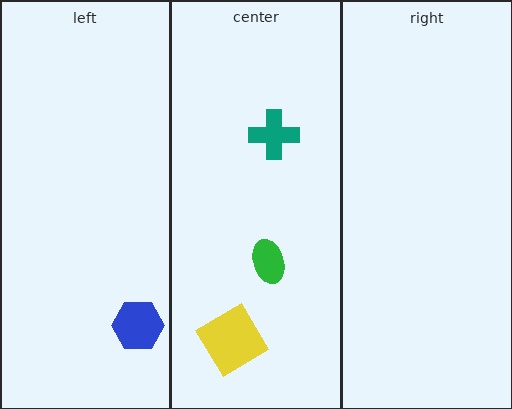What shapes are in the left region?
The blue hexagon.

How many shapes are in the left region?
1.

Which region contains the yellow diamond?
The center region.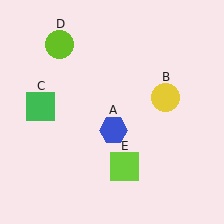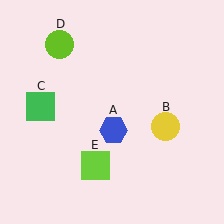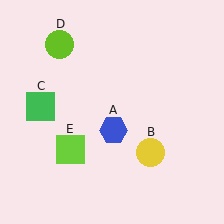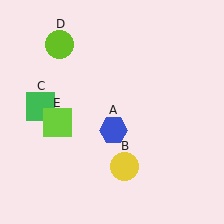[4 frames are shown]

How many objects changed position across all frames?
2 objects changed position: yellow circle (object B), lime square (object E).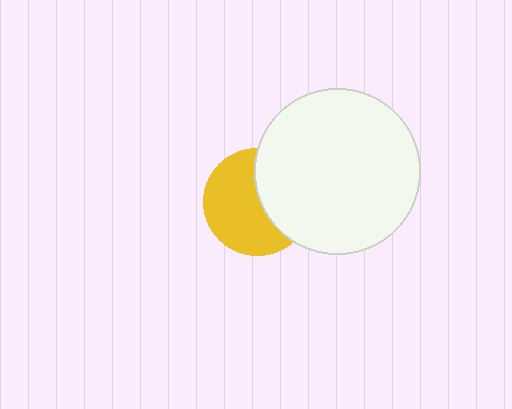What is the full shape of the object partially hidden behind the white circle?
The partially hidden object is a yellow circle.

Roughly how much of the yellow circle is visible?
About half of it is visible (roughly 59%).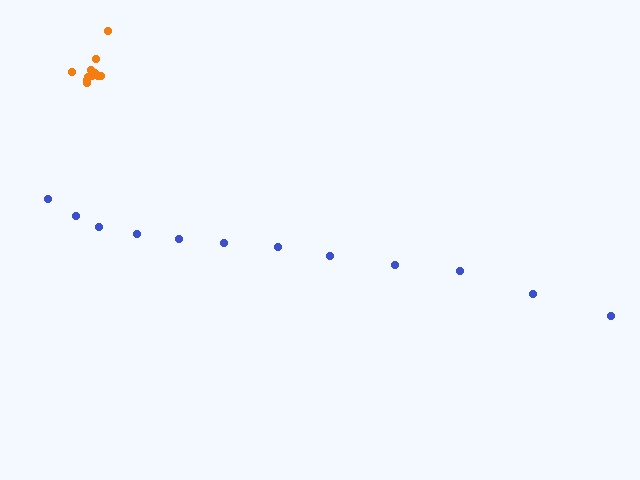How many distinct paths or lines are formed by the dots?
There are 2 distinct paths.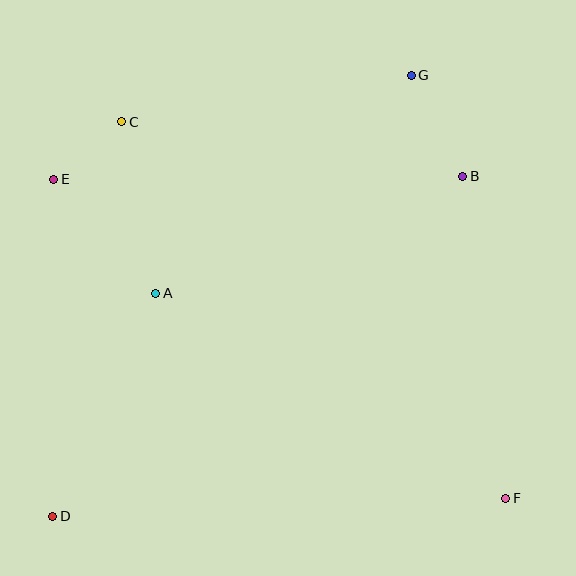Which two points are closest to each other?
Points C and E are closest to each other.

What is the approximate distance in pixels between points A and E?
The distance between A and E is approximately 153 pixels.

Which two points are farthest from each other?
Points D and G are farthest from each other.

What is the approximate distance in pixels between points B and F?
The distance between B and F is approximately 325 pixels.